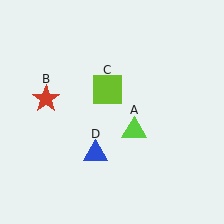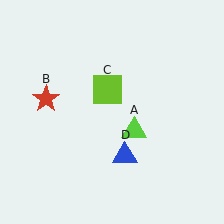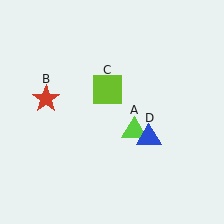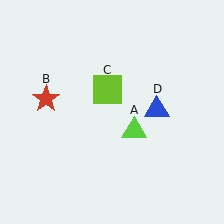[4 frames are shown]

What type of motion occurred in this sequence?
The blue triangle (object D) rotated counterclockwise around the center of the scene.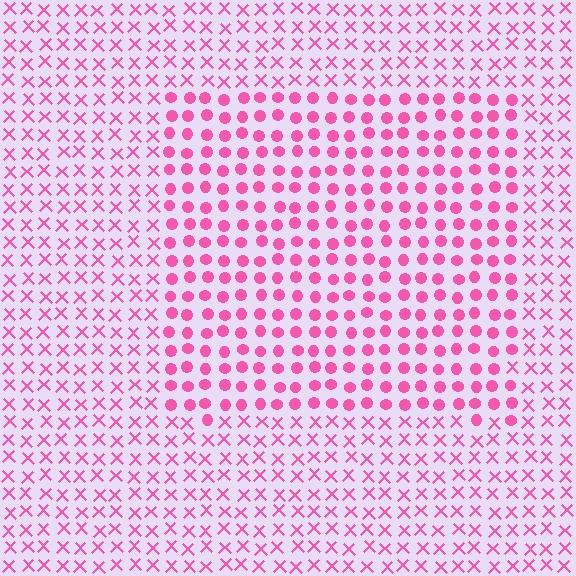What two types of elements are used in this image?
The image uses circles inside the rectangle region and X marks outside it.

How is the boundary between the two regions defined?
The boundary is defined by a change in element shape: circles inside vs. X marks outside. All elements share the same color and spacing.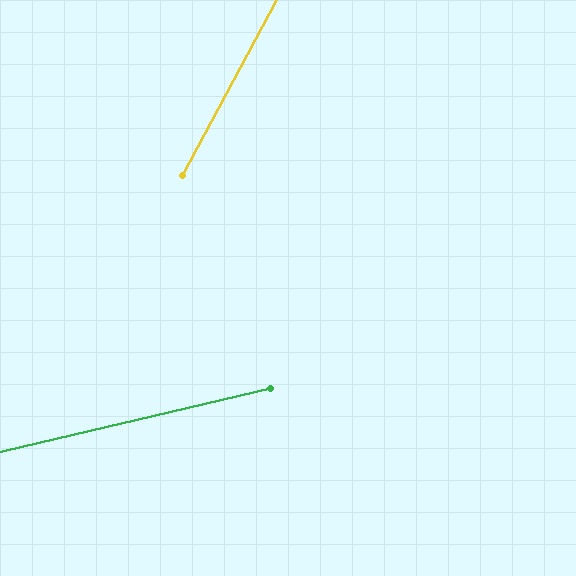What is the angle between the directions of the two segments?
Approximately 49 degrees.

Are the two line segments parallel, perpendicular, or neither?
Neither parallel nor perpendicular — they differ by about 49°.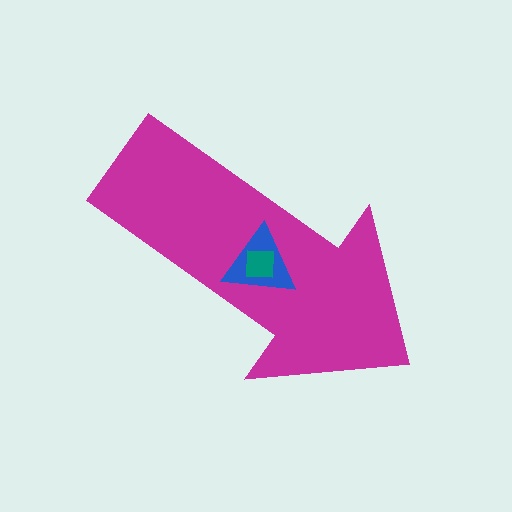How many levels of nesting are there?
3.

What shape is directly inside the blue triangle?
The teal square.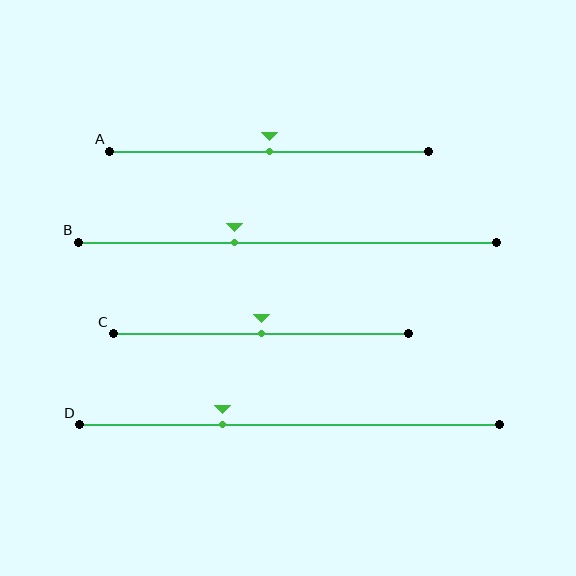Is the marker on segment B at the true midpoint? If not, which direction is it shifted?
No, the marker on segment B is shifted to the left by about 13% of the segment length.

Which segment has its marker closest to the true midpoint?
Segment A has its marker closest to the true midpoint.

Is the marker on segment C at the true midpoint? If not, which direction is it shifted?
Yes, the marker on segment C is at the true midpoint.